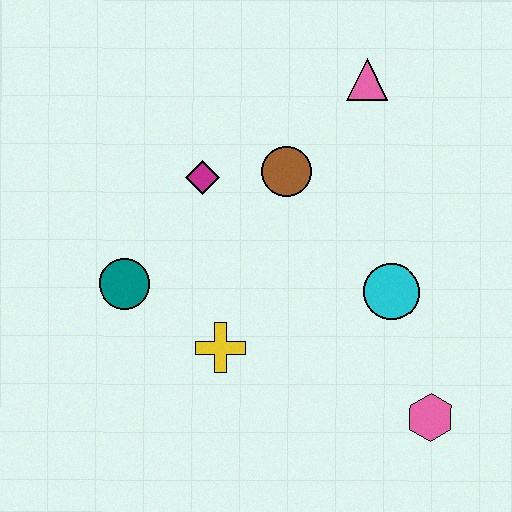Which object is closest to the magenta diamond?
The brown circle is closest to the magenta diamond.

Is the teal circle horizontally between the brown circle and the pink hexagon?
No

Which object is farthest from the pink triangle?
The pink hexagon is farthest from the pink triangle.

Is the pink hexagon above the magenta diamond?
No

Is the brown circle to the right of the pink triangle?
No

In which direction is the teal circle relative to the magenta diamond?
The teal circle is below the magenta diamond.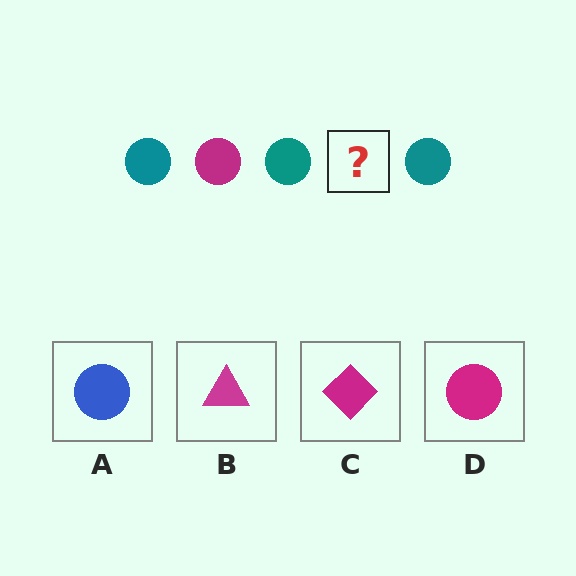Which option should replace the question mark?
Option D.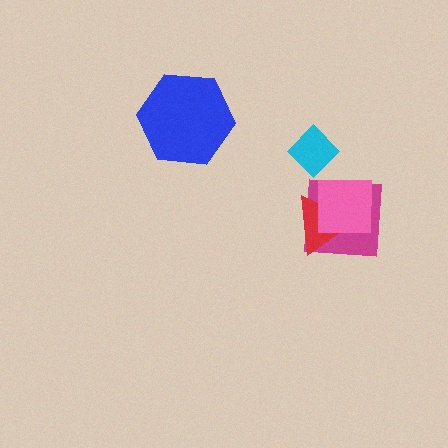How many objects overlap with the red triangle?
2 objects overlap with the red triangle.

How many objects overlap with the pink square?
2 objects overlap with the pink square.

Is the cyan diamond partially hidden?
No, no other shape covers it.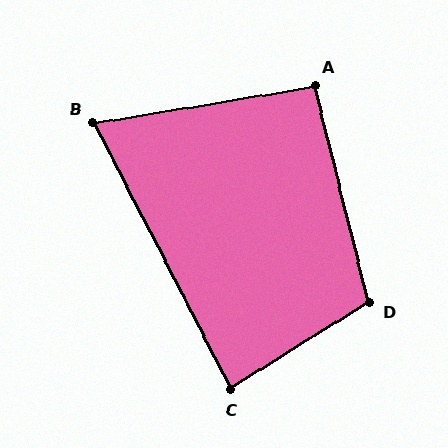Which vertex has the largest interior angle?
D, at approximately 108 degrees.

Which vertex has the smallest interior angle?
B, at approximately 72 degrees.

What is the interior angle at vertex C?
Approximately 85 degrees (approximately right).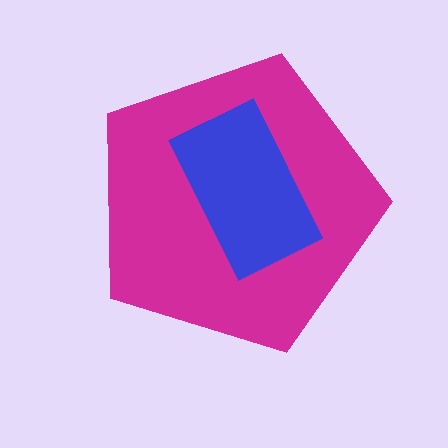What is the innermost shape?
The blue rectangle.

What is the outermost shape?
The magenta pentagon.